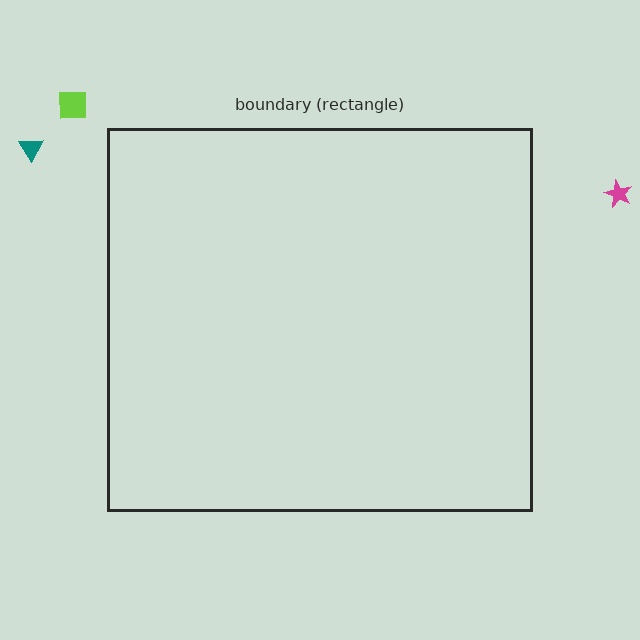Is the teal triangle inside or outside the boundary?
Outside.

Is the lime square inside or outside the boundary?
Outside.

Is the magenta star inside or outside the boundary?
Outside.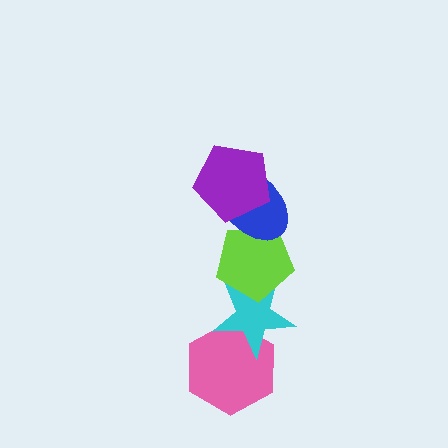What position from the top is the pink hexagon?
The pink hexagon is 5th from the top.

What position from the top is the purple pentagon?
The purple pentagon is 1st from the top.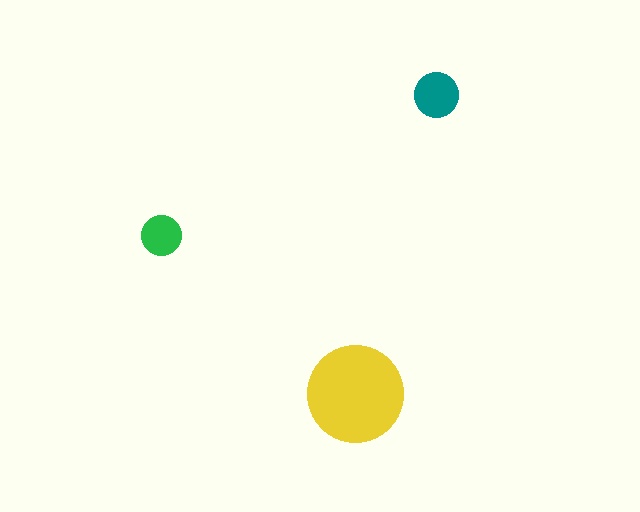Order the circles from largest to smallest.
the yellow one, the teal one, the green one.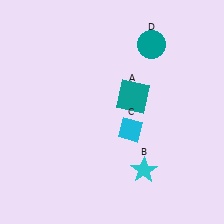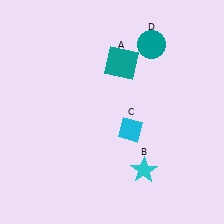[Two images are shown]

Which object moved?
The teal square (A) moved up.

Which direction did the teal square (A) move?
The teal square (A) moved up.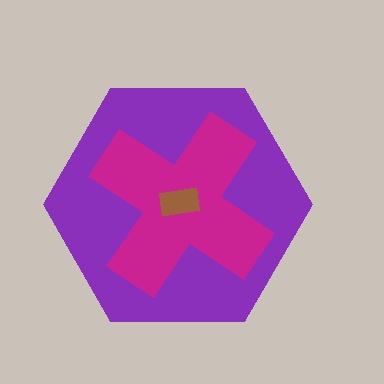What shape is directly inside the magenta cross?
The brown rectangle.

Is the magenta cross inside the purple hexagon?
Yes.